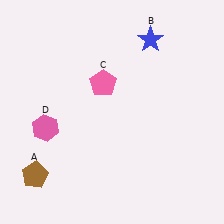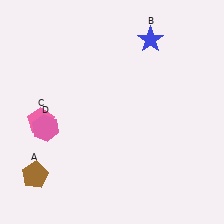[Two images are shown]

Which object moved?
The pink pentagon (C) moved left.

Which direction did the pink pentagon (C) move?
The pink pentagon (C) moved left.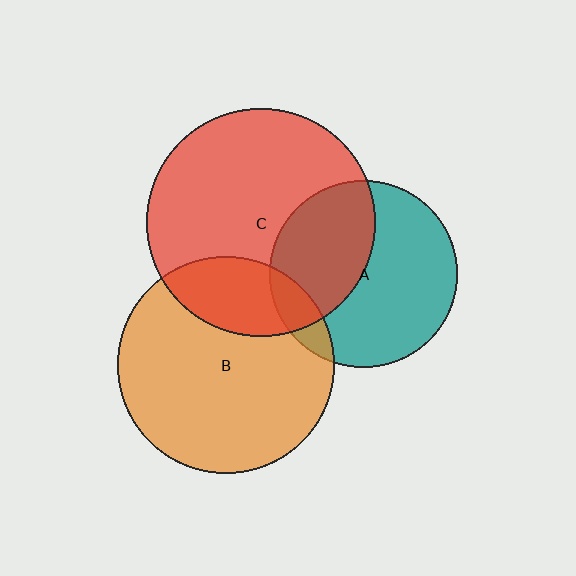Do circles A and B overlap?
Yes.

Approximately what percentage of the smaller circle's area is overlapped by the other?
Approximately 10%.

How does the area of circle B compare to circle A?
Approximately 1.3 times.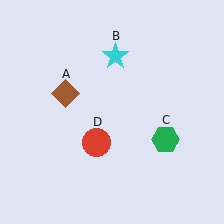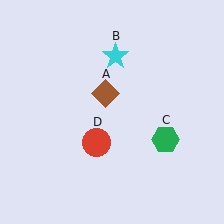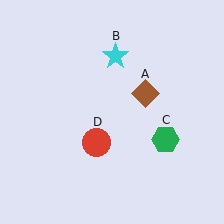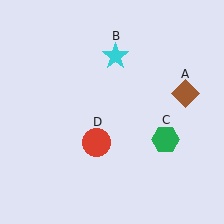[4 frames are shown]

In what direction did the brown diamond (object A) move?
The brown diamond (object A) moved right.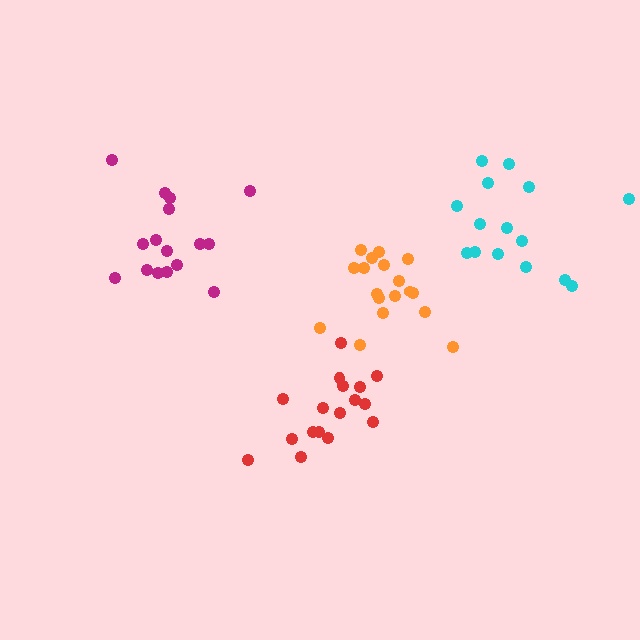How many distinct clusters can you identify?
There are 4 distinct clusters.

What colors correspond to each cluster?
The clusters are colored: orange, red, magenta, cyan.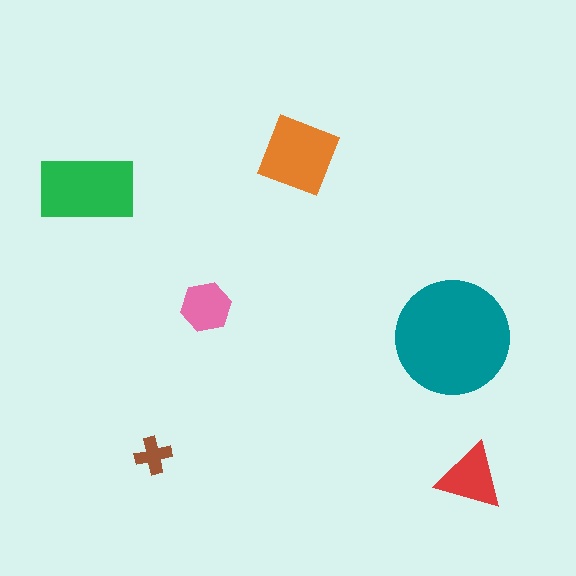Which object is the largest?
The teal circle.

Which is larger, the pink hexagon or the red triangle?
The red triangle.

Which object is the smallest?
The brown cross.